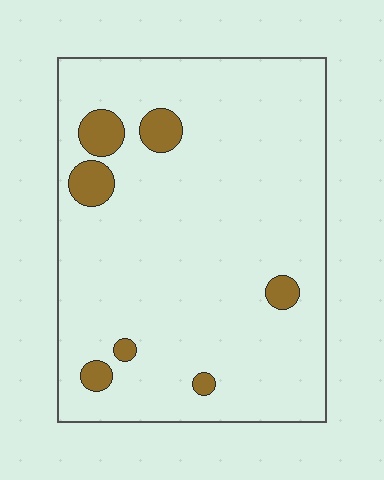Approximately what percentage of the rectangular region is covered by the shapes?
Approximately 10%.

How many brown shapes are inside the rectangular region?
7.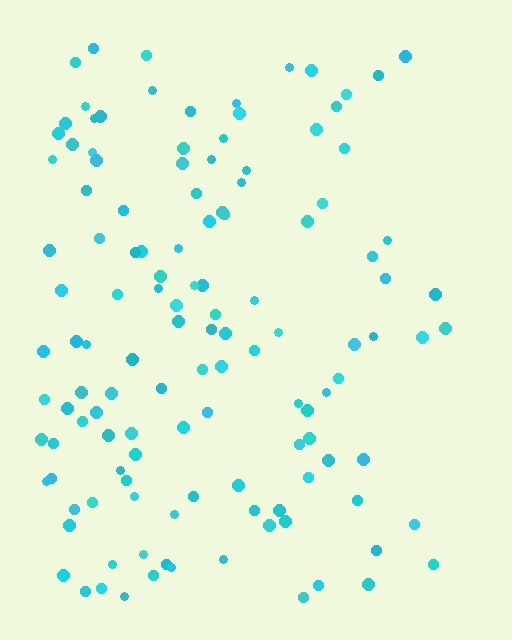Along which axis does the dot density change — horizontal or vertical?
Horizontal.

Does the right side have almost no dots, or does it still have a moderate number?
Still a moderate number, just noticeably fewer than the left.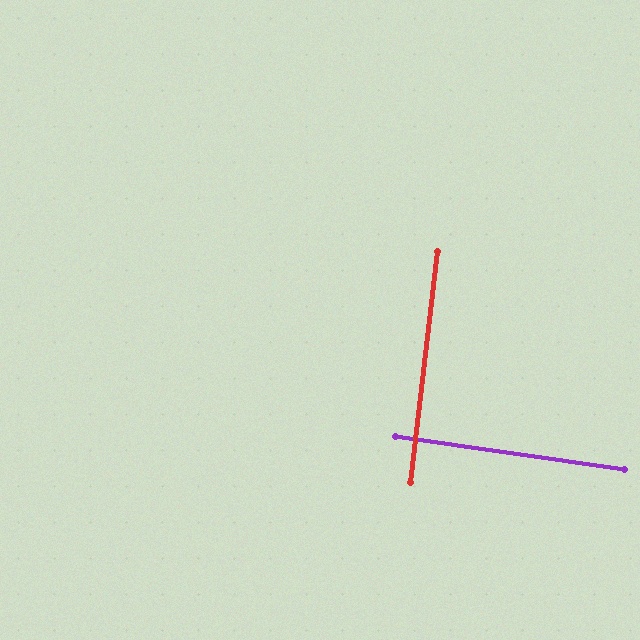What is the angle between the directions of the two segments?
Approximately 88 degrees.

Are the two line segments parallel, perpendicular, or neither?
Perpendicular — they meet at approximately 88°.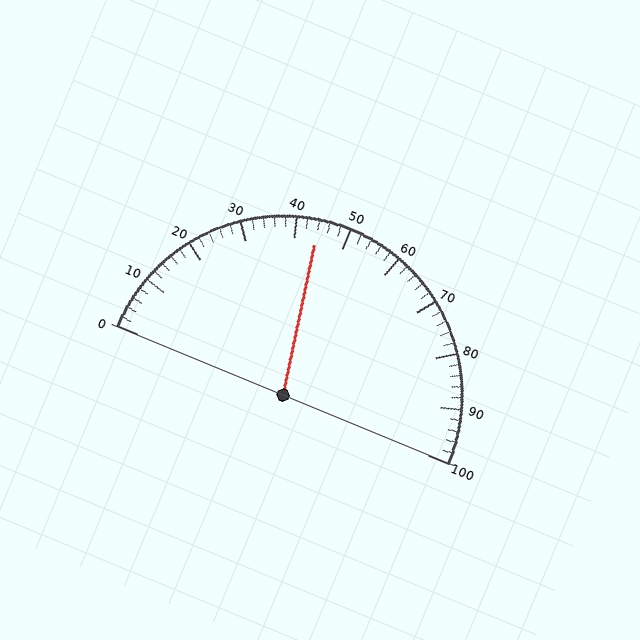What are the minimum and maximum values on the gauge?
The gauge ranges from 0 to 100.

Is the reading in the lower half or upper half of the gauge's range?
The reading is in the lower half of the range (0 to 100).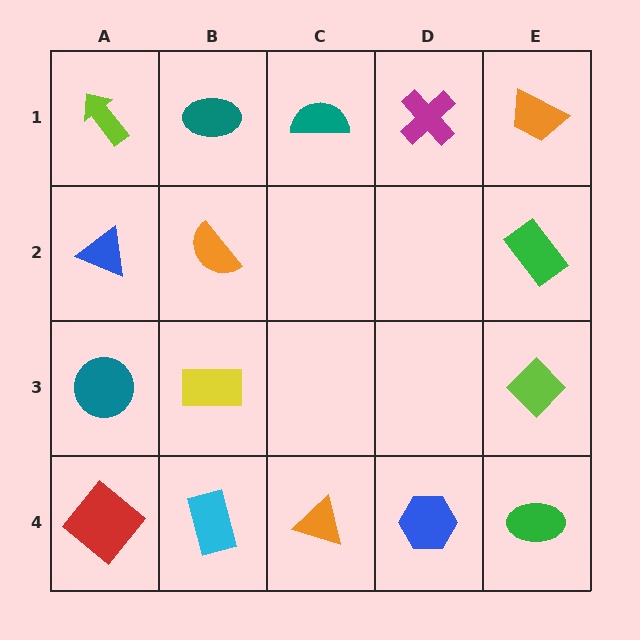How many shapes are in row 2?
3 shapes.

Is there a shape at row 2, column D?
No, that cell is empty.